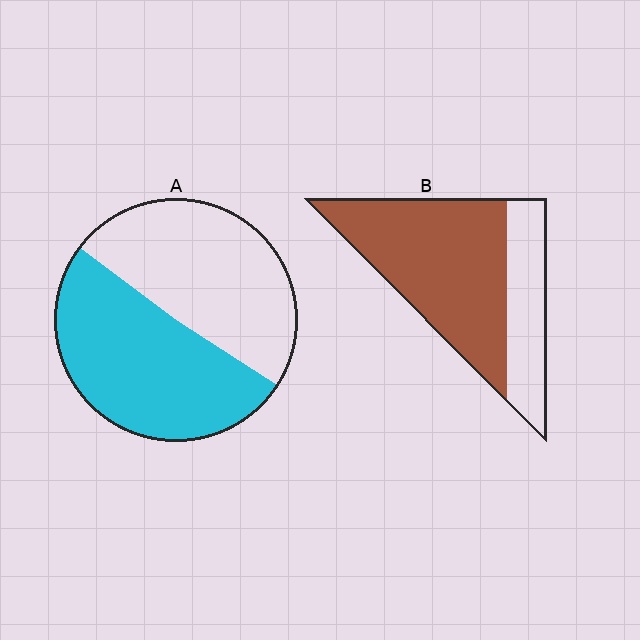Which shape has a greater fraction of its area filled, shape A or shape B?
Shape B.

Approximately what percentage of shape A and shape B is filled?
A is approximately 50% and B is approximately 70%.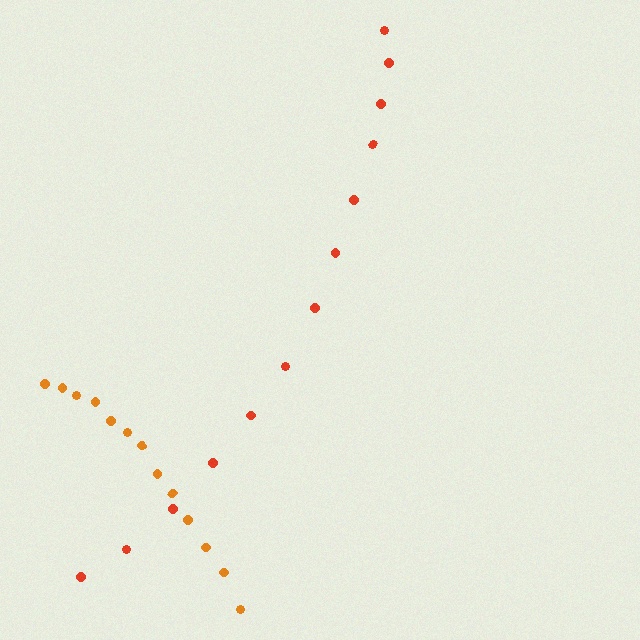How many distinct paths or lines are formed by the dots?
There are 2 distinct paths.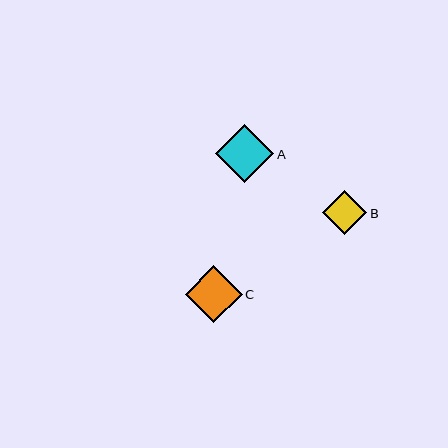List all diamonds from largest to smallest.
From largest to smallest: A, C, B.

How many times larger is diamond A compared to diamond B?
Diamond A is approximately 1.3 times the size of diamond B.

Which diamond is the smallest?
Diamond B is the smallest with a size of approximately 44 pixels.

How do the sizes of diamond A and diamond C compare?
Diamond A and diamond C are approximately the same size.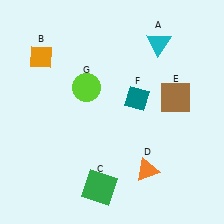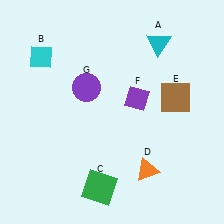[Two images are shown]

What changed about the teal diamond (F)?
In Image 1, F is teal. In Image 2, it changed to purple.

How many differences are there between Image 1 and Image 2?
There are 3 differences between the two images.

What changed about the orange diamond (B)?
In Image 1, B is orange. In Image 2, it changed to cyan.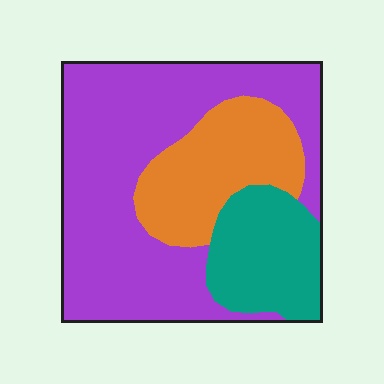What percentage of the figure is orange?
Orange takes up about one quarter (1/4) of the figure.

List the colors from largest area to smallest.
From largest to smallest: purple, orange, teal.